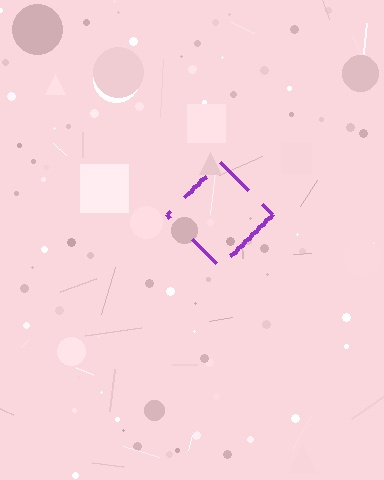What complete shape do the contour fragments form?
The contour fragments form a diamond.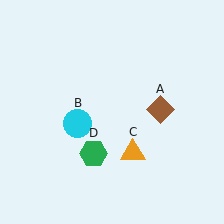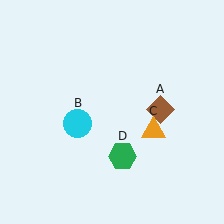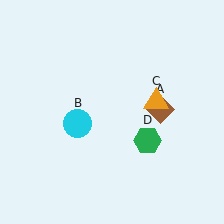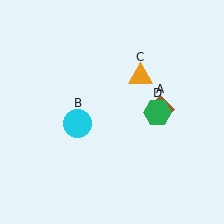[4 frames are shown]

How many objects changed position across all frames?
2 objects changed position: orange triangle (object C), green hexagon (object D).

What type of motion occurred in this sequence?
The orange triangle (object C), green hexagon (object D) rotated counterclockwise around the center of the scene.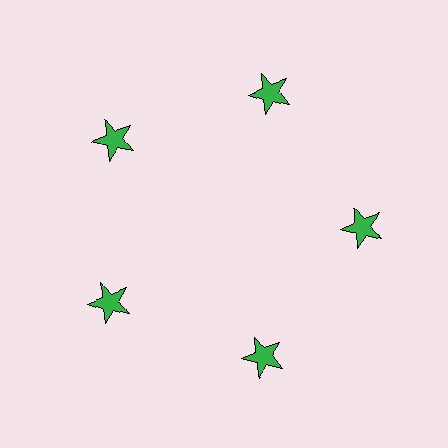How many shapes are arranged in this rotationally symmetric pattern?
There are 5 shapes, arranged in 5 groups of 1.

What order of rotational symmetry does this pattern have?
This pattern has 5-fold rotational symmetry.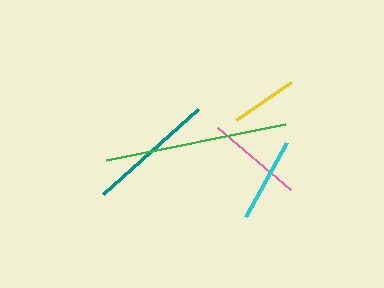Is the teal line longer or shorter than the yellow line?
The teal line is longer than the yellow line.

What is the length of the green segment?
The green segment is approximately 183 pixels long.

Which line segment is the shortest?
The yellow line is the shortest at approximately 67 pixels.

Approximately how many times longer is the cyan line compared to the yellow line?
The cyan line is approximately 1.3 times the length of the yellow line.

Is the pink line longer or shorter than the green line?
The green line is longer than the pink line.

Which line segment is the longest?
The green line is the longest at approximately 183 pixels.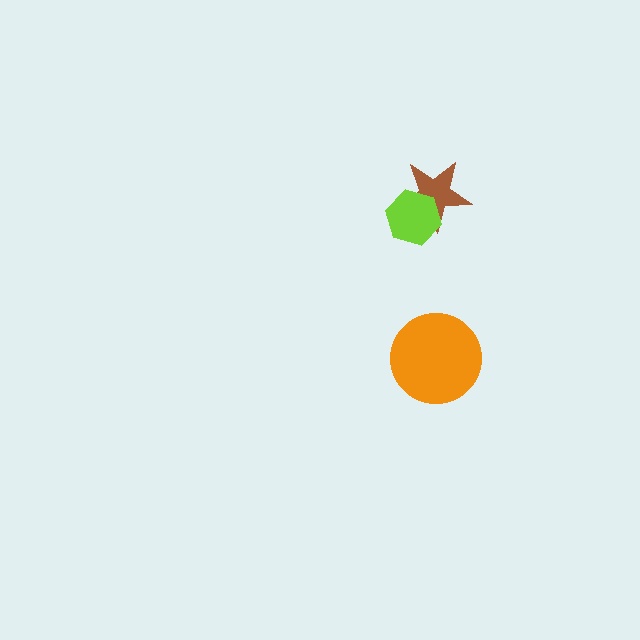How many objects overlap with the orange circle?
0 objects overlap with the orange circle.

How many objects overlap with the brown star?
1 object overlaps with the brown star.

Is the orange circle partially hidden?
No, no other shape covers it.